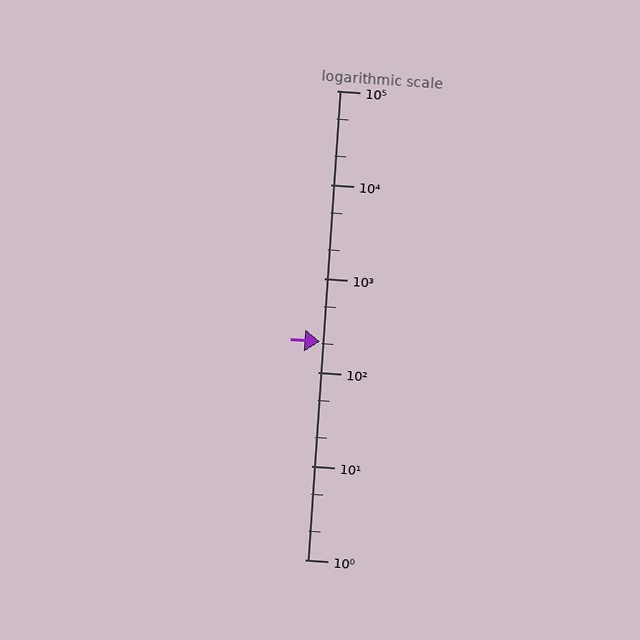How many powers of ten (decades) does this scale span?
The scale spans 5 decades, from 1 to 100000.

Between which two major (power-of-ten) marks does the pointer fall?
The pointer is between 100 and 1000.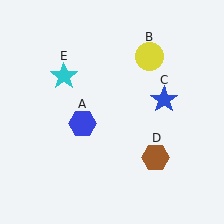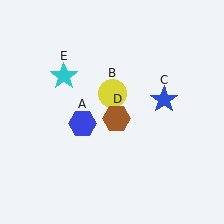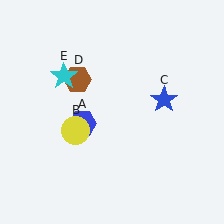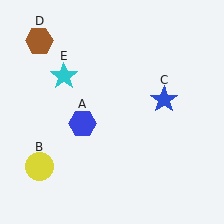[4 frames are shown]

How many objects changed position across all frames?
2 objects changed position: yellow circle (object B), brown hexagon (object D).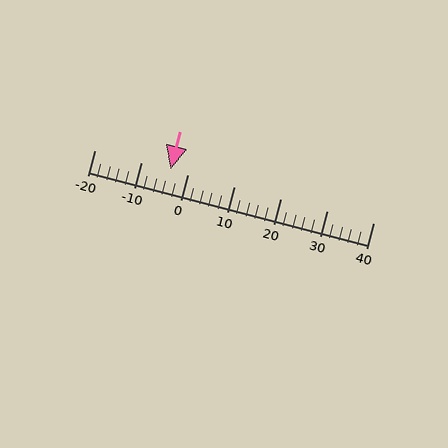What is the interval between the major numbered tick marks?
The major tick marks are spaced 10 units apart.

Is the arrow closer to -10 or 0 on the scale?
The arrow is closer to 0.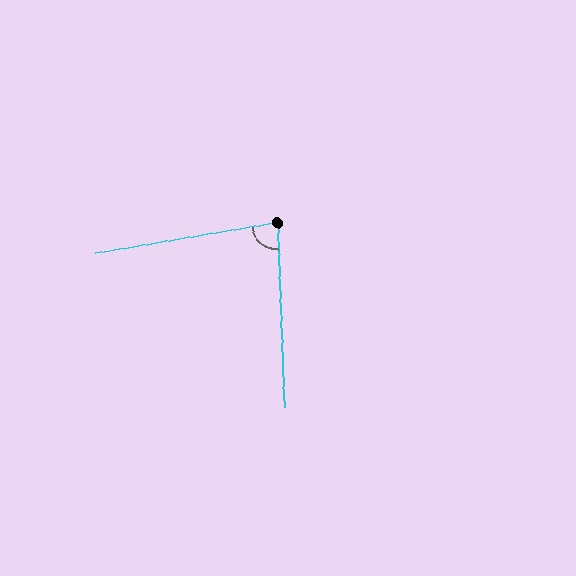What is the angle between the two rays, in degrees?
Approximately 83 degrees.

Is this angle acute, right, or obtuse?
It is acute.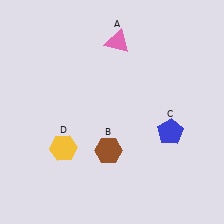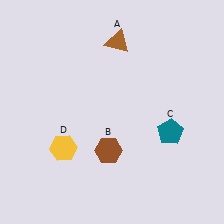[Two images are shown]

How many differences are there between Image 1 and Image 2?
There are 2 differences between the two images.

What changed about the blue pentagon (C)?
In Image 1, C is blue. In Image 2, it changed to teal.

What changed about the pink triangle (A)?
In Image 1, A is pink. In Image 2, it changed to brown.